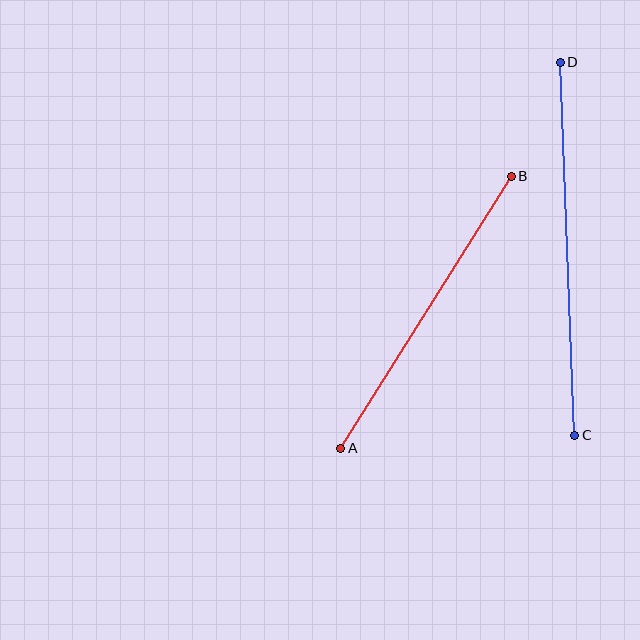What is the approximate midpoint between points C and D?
The midpoint is at approximately (567, 249) pixels.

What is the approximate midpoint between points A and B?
The midpoint is at approximately (426, 312) pixels.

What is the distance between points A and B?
The distance is approximately 321 pixels.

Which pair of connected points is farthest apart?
Points C and D are farthest apart.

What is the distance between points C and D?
The distance is approximately 373 pixels.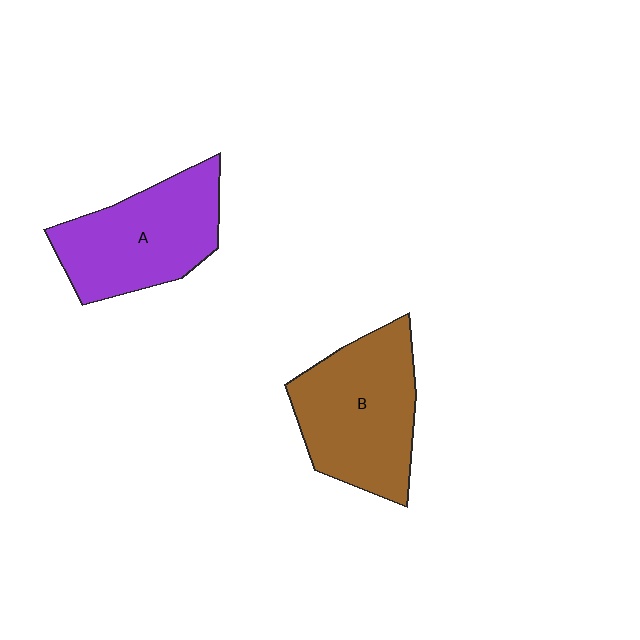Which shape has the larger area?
Shape B (brown).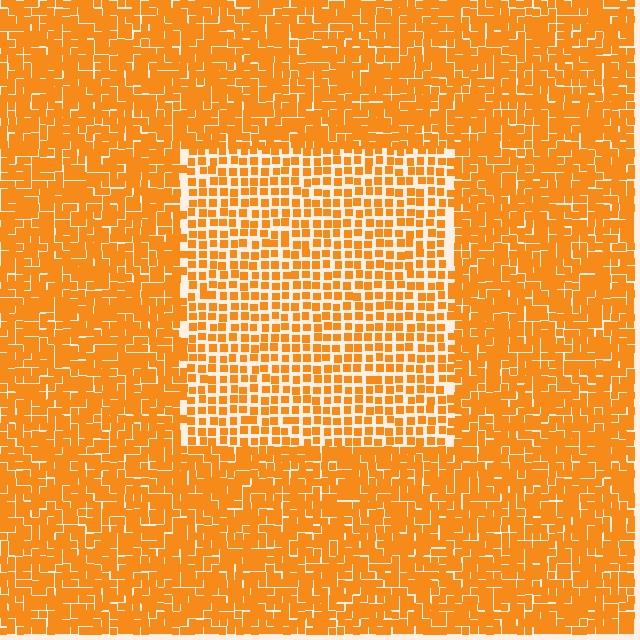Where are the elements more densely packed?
The elements are more densely packed outside the rectangle boundary.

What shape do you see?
I see a rectangle.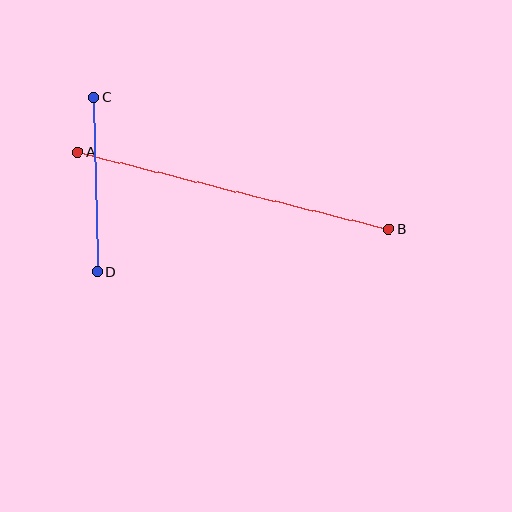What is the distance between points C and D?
The distance is approximately 175 pixels.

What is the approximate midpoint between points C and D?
The midpoint is at approximately (96, 185) pixels.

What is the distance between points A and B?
The distance is approximately 321 pixels.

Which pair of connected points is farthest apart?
Points A and B are farthest apart.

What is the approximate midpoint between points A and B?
The midpoint is at approximately (233, 191) pixels.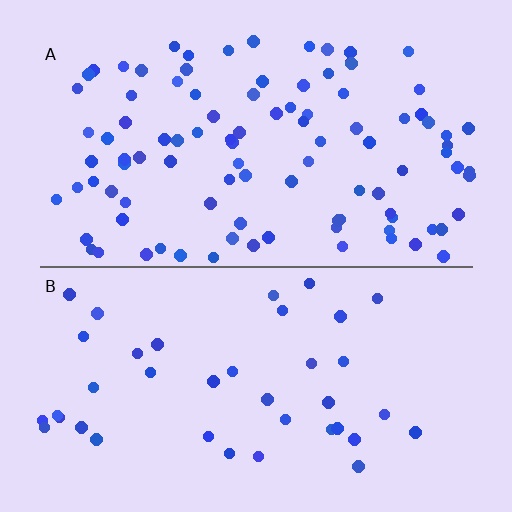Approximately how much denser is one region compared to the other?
Approximately 2.5× — region A over region B.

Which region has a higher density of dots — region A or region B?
A (the top).